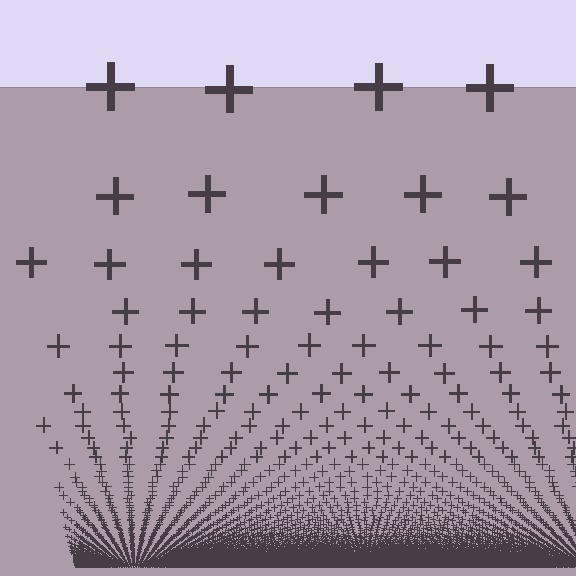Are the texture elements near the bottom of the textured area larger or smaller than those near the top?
Smaller. The gradient is inverted — elements near the bottom are smaller and denser.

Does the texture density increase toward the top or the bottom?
Density increases toward the bottom.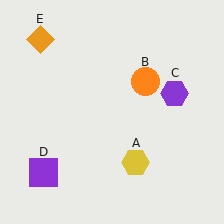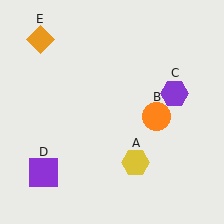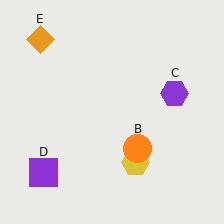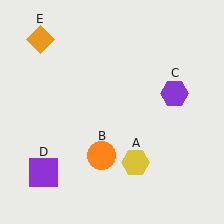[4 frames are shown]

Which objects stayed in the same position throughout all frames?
Yellow hexagon (object A) and purple hexagon (object C) and purple square (object D) and orange diamond (object E) remained stationary.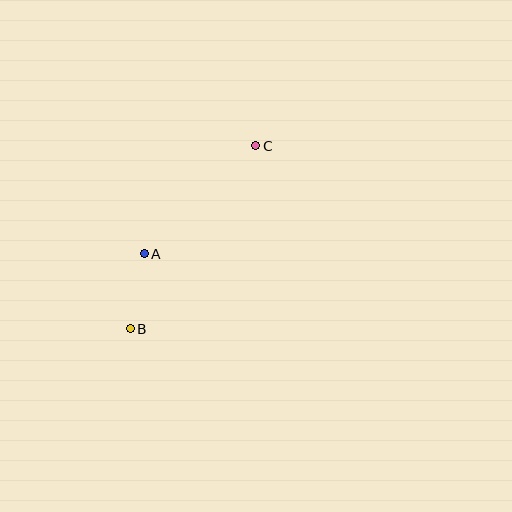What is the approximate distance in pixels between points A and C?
The distance between A and C is approximately 155 pixels.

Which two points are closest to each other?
Points A and B are closest to each other.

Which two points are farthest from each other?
Points B and C are farthest from each other.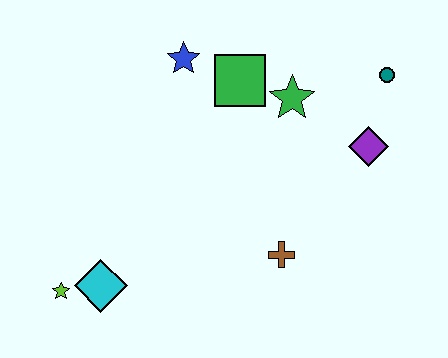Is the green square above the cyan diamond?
Yes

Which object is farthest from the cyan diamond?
The teal circle is farthest from the cyan diamond.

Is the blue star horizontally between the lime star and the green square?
Yes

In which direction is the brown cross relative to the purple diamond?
The brown cross is below the purple diamond.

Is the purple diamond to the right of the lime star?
Yes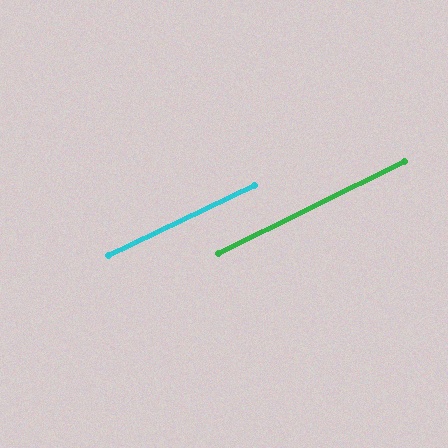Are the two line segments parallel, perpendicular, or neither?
Parallel — their directions differ by only 0.5°.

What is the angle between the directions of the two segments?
Approximately 0 degrees.